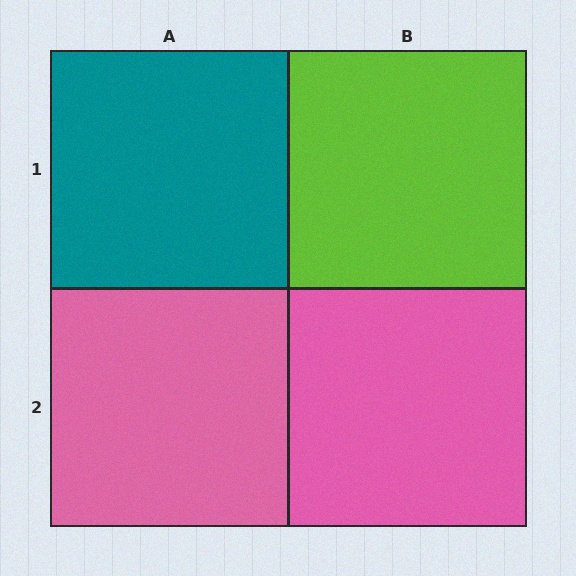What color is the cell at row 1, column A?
Teal.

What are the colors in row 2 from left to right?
Pink, pink.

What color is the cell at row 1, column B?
Lime.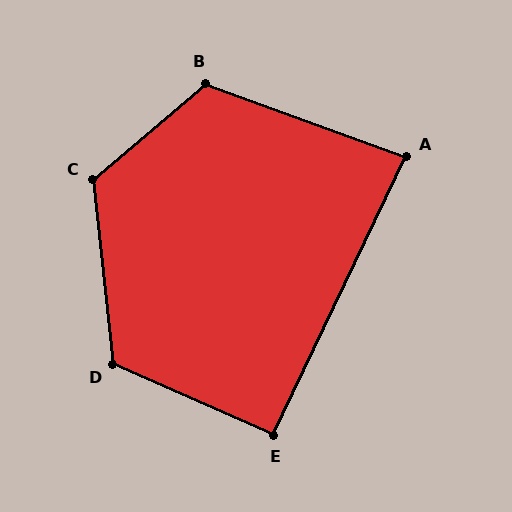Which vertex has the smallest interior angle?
A, at approximately 85 degrees.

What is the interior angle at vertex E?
Approximately 92 degrees (approximately right).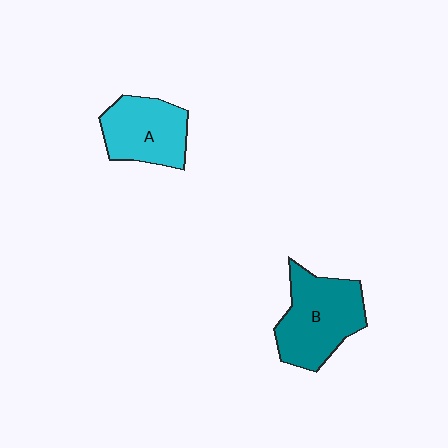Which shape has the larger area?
Shape B (teal).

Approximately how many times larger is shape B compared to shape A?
Approximately 1.3 times.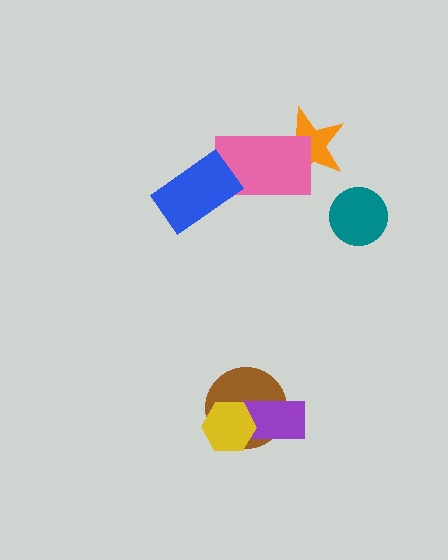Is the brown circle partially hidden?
Yes, it is partially covered by another shape.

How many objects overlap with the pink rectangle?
2 objects overlap with the pink rectangle.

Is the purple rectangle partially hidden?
Yes, it is partially covered by another shape.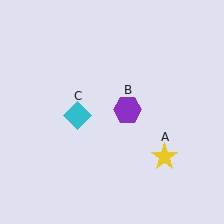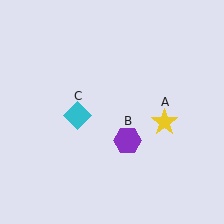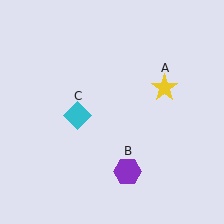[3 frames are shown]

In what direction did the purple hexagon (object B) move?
The purple hexagon (object B) moved down.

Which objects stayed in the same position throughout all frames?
Cyan diamond (object C) remained stationary.